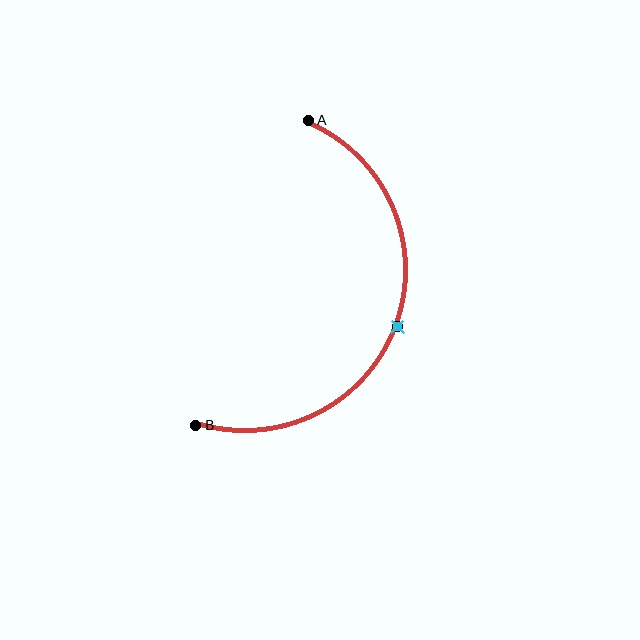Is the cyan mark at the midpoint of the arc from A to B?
Yes. The cyan mark lies on the arc at equal arc-length from both A and B — it is the arc midpoint.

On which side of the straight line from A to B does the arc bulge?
The arc bulges to the right of the straight line connecting A and B.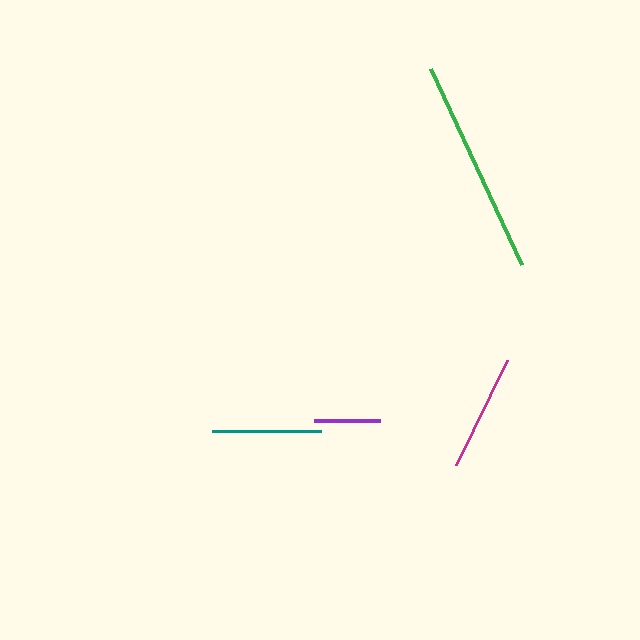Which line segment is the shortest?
The purple line is the shortest at approximately 66 pixels.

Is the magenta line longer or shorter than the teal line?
The magenta line is longer than the teal line.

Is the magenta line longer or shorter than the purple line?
The magenta line is longer than the purple line.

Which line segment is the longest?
The green line is the longest at approximately 216 pixels.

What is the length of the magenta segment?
The magenta segment is approximately 117 pixels long.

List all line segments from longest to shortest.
From longest to shortest: green, magenta, teal, purple.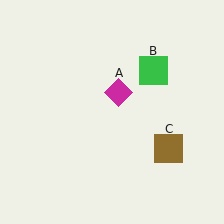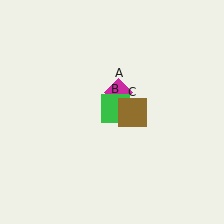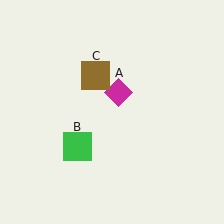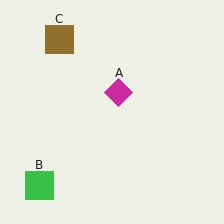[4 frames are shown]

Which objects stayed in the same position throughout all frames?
Magenta diamond (object A) remained stationary.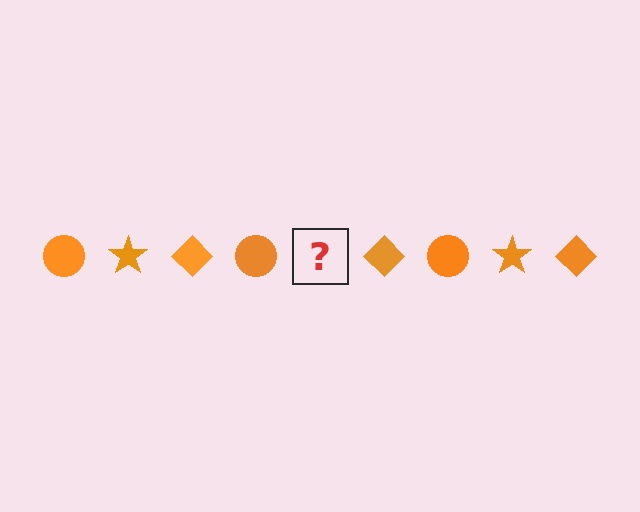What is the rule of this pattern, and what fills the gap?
The rule is that the pattern cycles through circle, star, diamond shapes in orange. The gap should be filled with an orange star.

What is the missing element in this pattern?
The missing element is an orange star.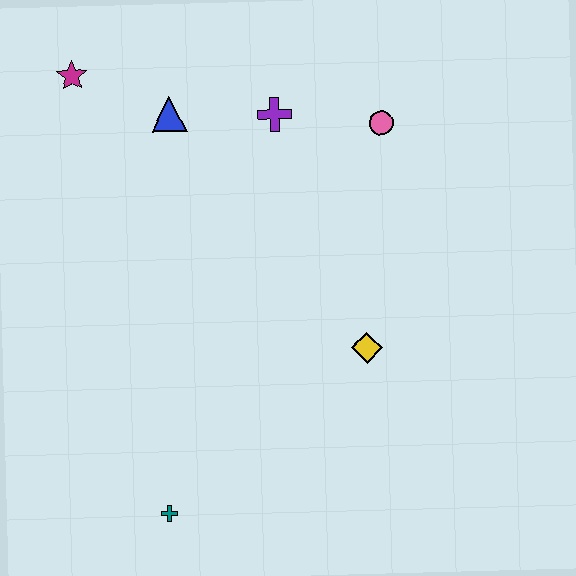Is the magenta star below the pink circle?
No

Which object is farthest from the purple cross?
The teal cross is farthest from the purple cross.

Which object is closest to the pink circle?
The purple cross is closest to the pink circle.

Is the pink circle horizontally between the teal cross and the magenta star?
No